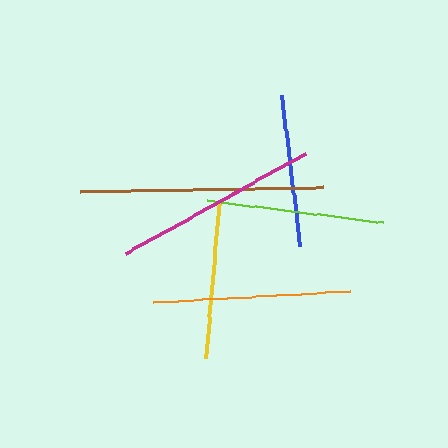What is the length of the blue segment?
The blue segment is approximately 152 pixels long.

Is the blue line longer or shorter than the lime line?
The lime line is longer than the blue line.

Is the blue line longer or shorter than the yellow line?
The yellow line is longer than the blue line.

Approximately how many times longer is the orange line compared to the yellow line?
The orange line is approximately 1.2 times the length of the yellow line.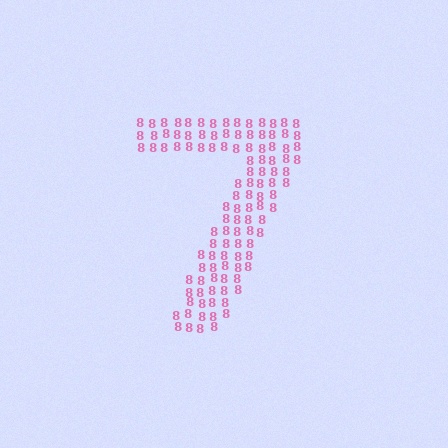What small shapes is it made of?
It is made of small digit 8's.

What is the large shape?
The large shape is the digit 7.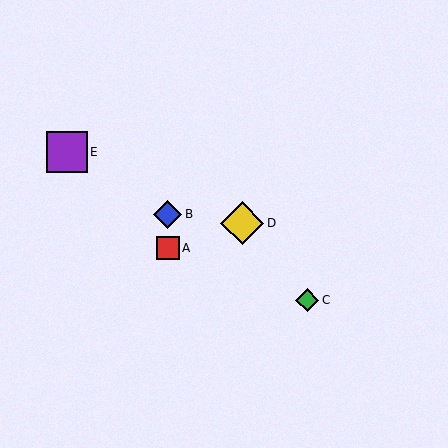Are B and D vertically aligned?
No, B is at x≈168 and D is at x≈242.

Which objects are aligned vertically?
Objects A, B are aligned vertically.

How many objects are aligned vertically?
2 objects (A, B) are aligned vertically.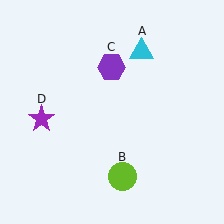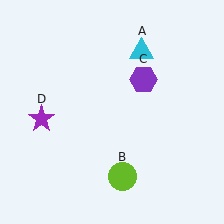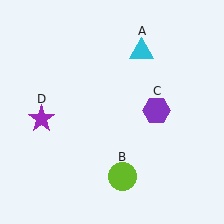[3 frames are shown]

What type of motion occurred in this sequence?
The purple hexagon (object C) rotated clockwise around the center of the scene.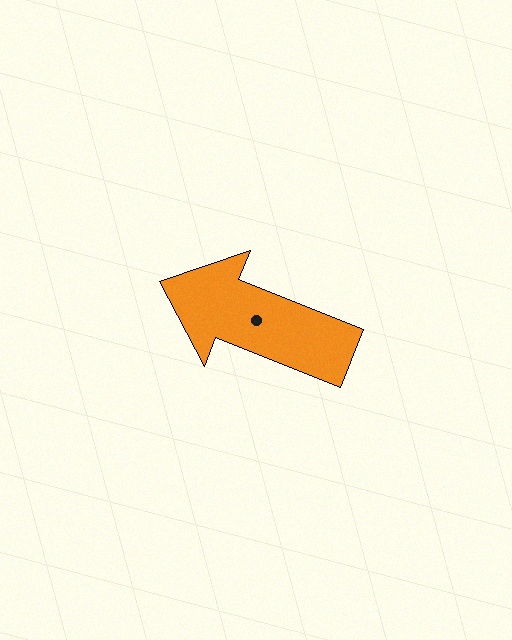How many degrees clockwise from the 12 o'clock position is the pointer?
Approximately 292 degrees.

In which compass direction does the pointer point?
West.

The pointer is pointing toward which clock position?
Roughly 10 o'clock.